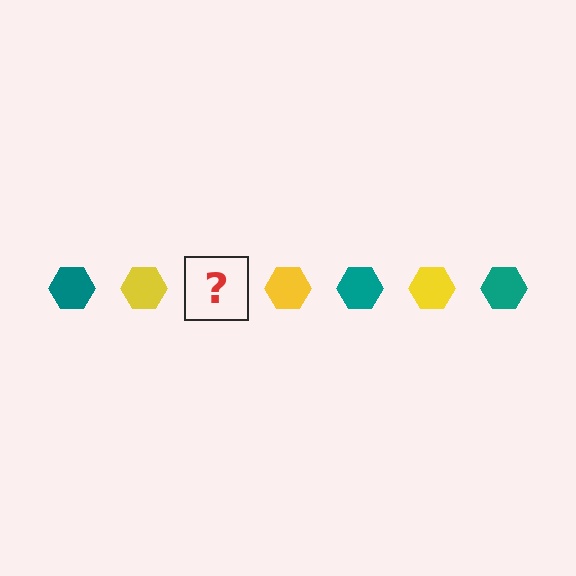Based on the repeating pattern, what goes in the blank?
The blank should be a teal hexagon.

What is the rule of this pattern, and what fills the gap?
The rule is that the pattern cycles through teal, yellow hexagons. The gap should be filled with a teal hexagon.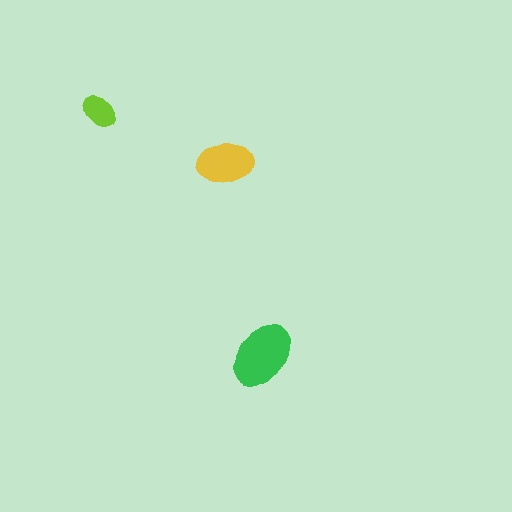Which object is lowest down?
The green ellipse is bottommost.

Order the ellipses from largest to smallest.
the green one, the yellow one, the lime one.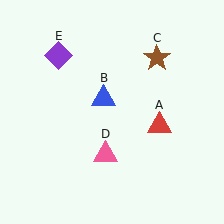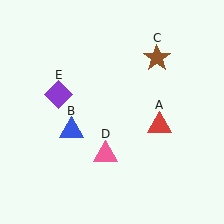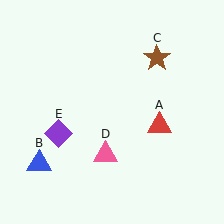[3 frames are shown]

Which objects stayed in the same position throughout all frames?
Red triangle (object A) and brown star (object C) and pink triangle (object D) remained stationary.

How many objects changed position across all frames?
2 objects changed position: blue triangle (object B), purple diamond (object E).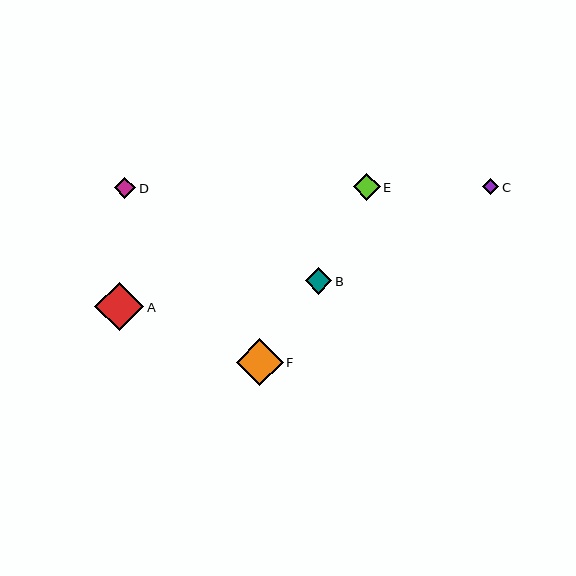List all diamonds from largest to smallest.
From largest to smallest: A, F, B, E, D, C.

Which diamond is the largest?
Diamond A is the largest with a size of approximately 49 pixels.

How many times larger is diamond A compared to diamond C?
Diamond A is approximately 3.0 times the size of diamond C.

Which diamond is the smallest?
Diamond C is the smallest with a size of approximately 16 pixels.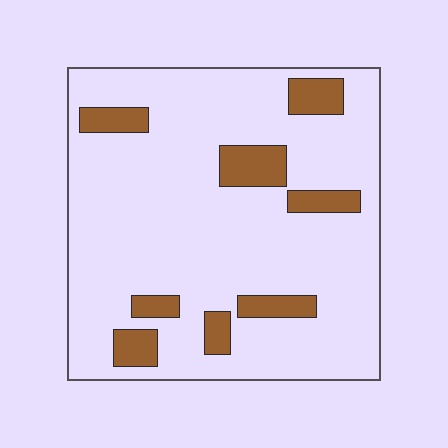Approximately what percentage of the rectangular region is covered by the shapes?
Approximately 15%.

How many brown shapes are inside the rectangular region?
8.